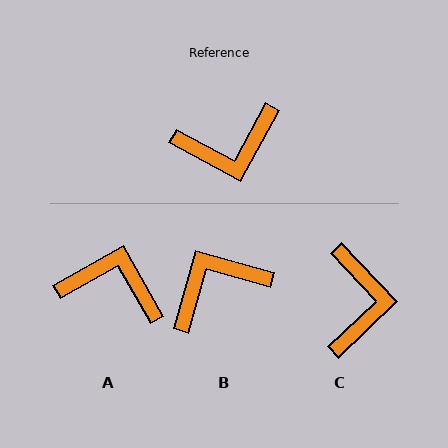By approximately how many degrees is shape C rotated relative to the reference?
Approximately 72 degrees counter-clockwise.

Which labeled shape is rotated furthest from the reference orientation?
B, about 167 degrees away.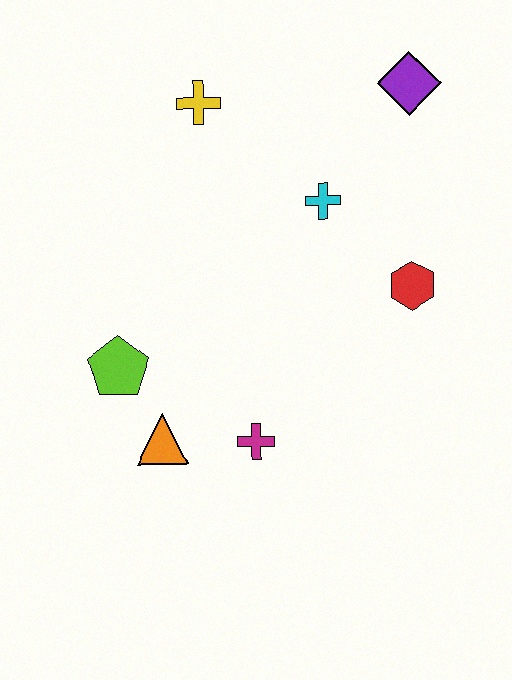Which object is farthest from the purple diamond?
The orange triangle is farthest from the purple diamond.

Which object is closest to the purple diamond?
The cyan cross is closest to the purple diamond.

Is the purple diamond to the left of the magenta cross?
No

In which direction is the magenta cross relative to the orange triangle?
The magenta cross is to the right of the orange triangle.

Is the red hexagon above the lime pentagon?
Yes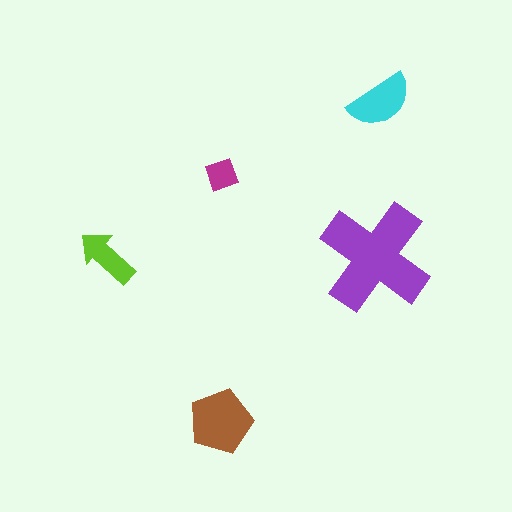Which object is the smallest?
The magenta diamond.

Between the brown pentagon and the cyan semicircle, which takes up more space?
The brown pentagon.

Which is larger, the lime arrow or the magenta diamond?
The lime arrow.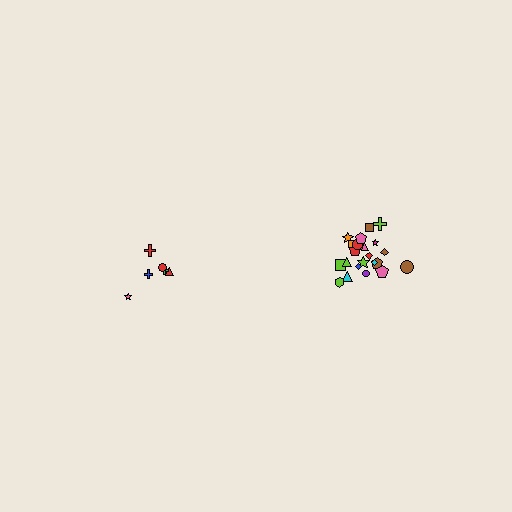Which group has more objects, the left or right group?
The right group.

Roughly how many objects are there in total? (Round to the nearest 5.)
Roughly 30 objects in total.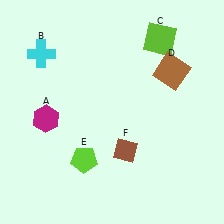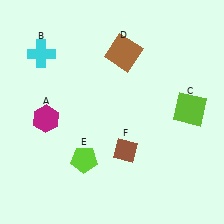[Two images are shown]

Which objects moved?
The objects that moved are: the lime square (C), the brown square (D).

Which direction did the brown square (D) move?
The brown square (D) moved left.